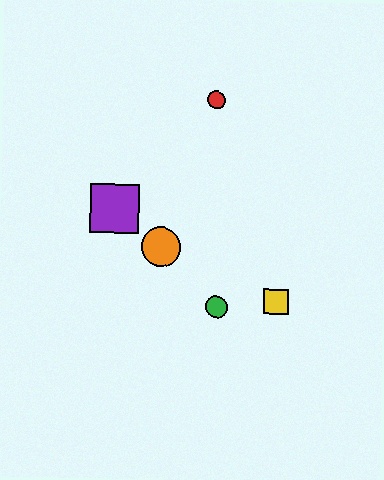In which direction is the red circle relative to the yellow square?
The red circle is above the yellow square.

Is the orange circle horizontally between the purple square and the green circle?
Yes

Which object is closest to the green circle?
The yellow square is closest to the green circle.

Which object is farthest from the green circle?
The red circle is farthest from the green circle.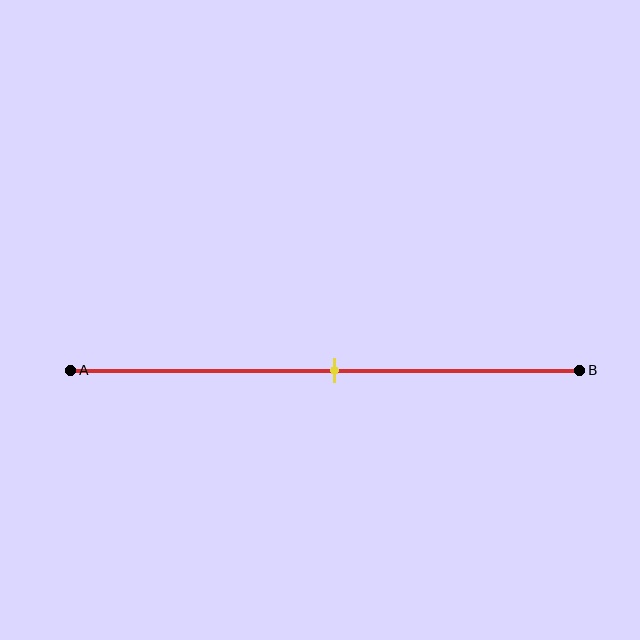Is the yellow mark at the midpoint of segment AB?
Yes, the mark is approximately at the midpoint.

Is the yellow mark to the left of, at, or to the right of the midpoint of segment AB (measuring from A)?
The yellow mark is approximately at the midpoint of segment AB.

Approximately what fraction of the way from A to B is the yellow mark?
The yellow mark is approximately 50% of the way from A to B.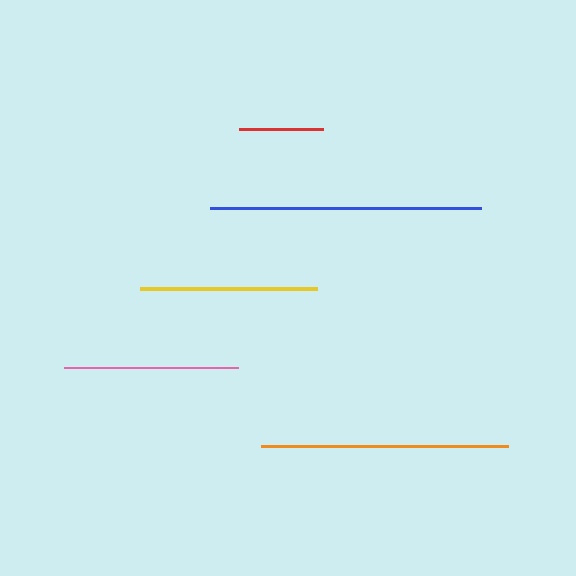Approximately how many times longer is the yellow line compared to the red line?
The yellow line is approximately 2.1 times the length of the red line.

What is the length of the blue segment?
The blue segment is approximately 272 pixels long.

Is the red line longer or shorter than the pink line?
The pink line is longer than the red line.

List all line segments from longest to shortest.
From longest to shortest: blue, orange, yellow, pink, red.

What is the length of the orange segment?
The orange segment is approximately 247 pixels long.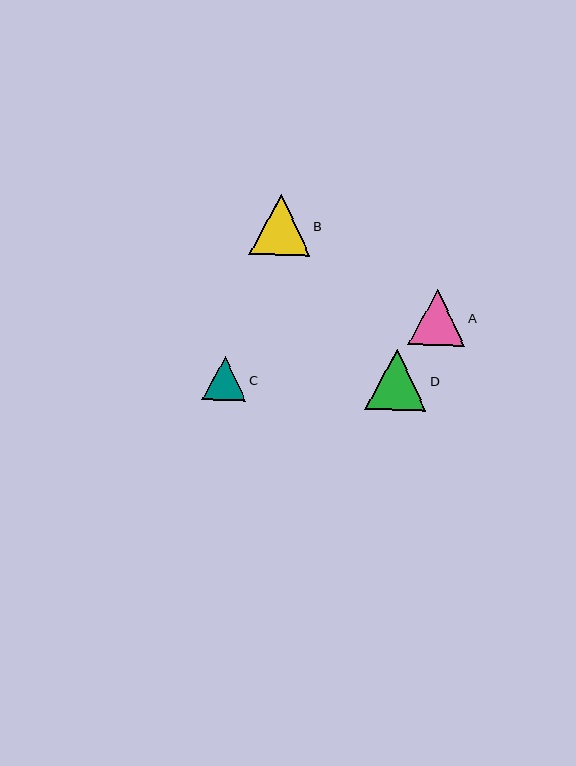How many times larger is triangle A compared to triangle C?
Triangle A is approximately 1.3 times the size of triangle C.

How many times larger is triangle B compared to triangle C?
Triangle B is approximately 1.4 times the size of triangle C.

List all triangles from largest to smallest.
From largest to smallest: D, B, A, C.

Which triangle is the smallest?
Triangle C is the smallest with a size of approximately 44 pixels.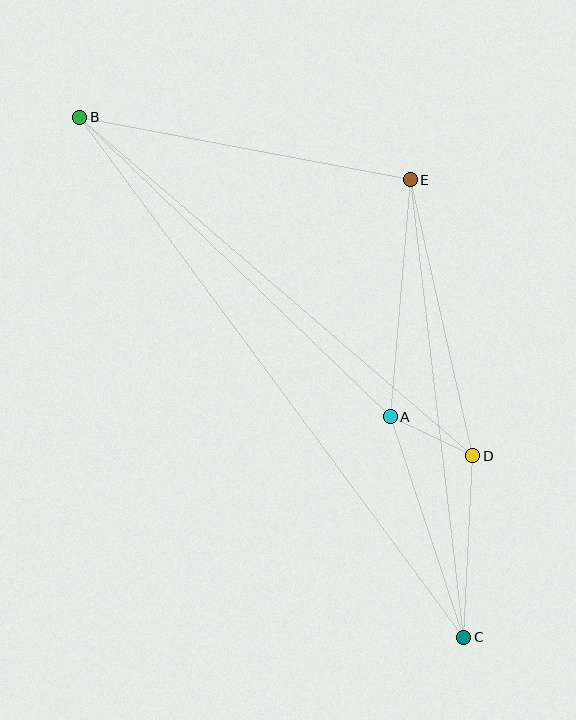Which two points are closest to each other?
Points A and D are closest to each other.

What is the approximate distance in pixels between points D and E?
The distance between D and E is approximately 283 pixels.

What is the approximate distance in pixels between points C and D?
The distance between C and D is approximately 182 pixels.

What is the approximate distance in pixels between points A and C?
The distance between A and C is approximately 233 pixels.